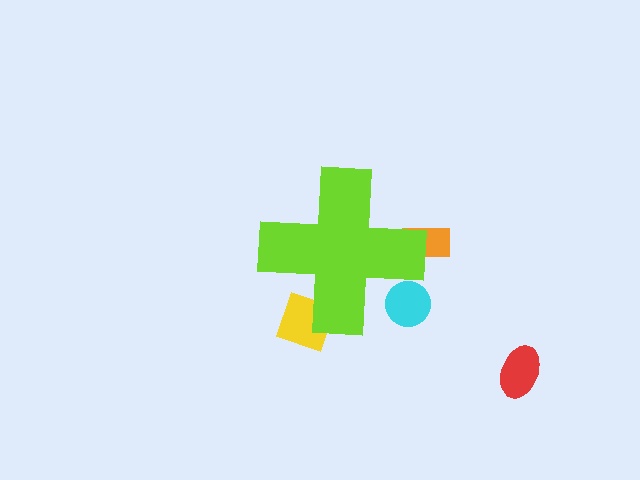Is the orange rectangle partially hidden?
Yes, the orange rectangle is partially hidden behind the lime cross.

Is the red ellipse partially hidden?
No, the red ellipse is fully visible.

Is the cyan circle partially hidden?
Yes, the cyan circle is partially hidden behind the lime cross.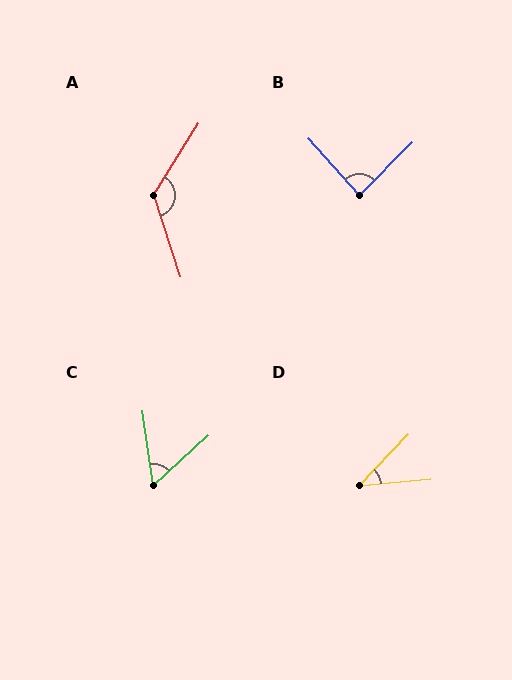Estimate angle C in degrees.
Approximately 56 degrees.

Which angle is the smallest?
D, at approximately 41 degrees.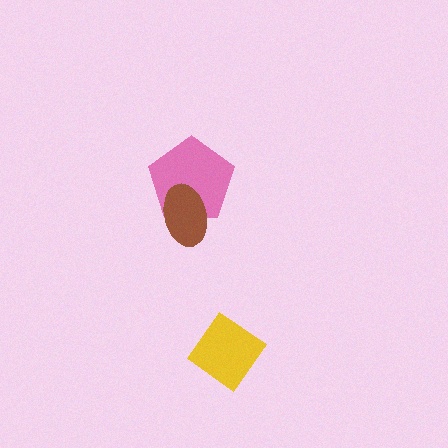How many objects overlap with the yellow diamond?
0 objects overlap with the yellow diamond.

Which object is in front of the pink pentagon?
The brown ellipse is in front of the pink pentagon.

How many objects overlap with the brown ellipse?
1 object overlaps with the brown ellipse.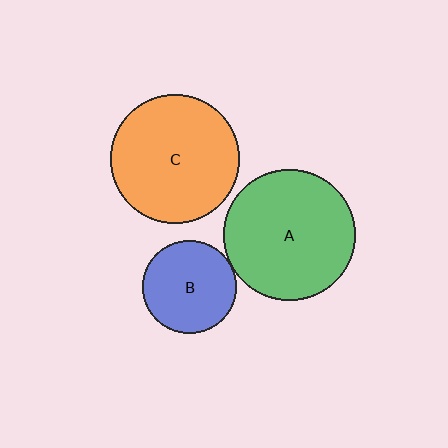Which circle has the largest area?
Circle A (green).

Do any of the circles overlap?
No, none of the circles overlap.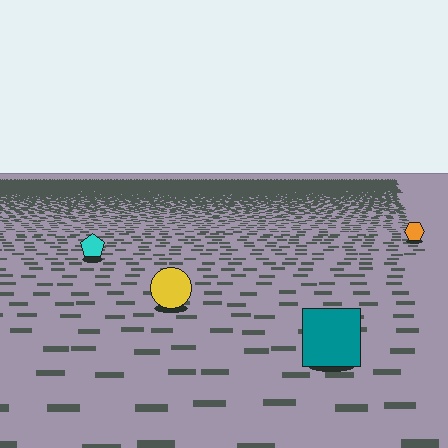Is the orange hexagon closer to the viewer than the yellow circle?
No. The yellow circle is closer — you can tell from the texture gradient: the ground texture is coarser near it.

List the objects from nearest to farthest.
From nearest to farthest: the teal square, the yellow circle, the cyan pentagon, the orange hexagon.